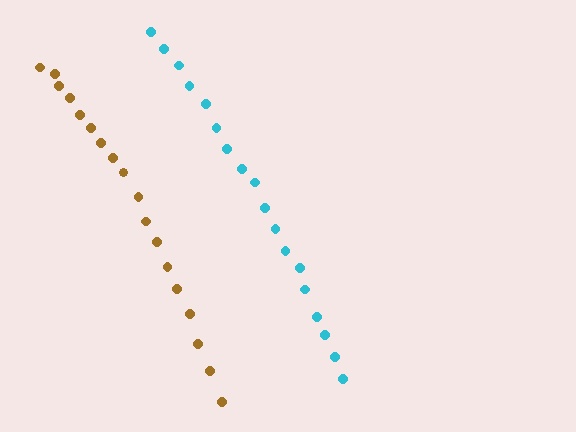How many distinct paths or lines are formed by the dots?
There are 2 distinct paths.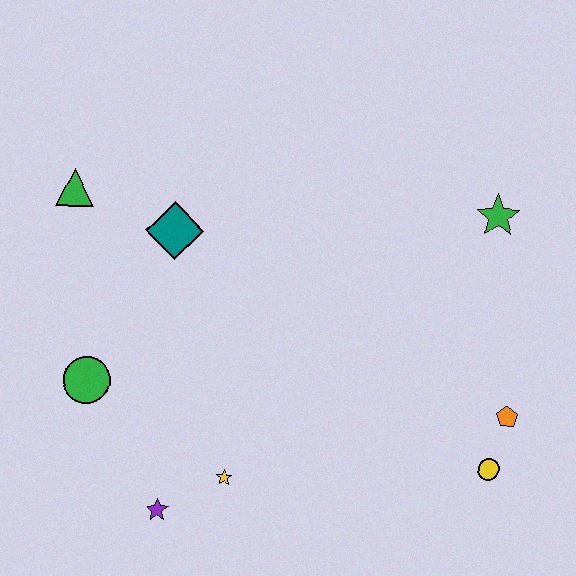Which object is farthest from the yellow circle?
The green triangle is farthest from the yellow circle.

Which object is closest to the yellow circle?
The orange pentagon is closest to the yellow circle.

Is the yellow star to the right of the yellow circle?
No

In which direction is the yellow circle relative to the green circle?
The yellow circle is to the right of the green circle.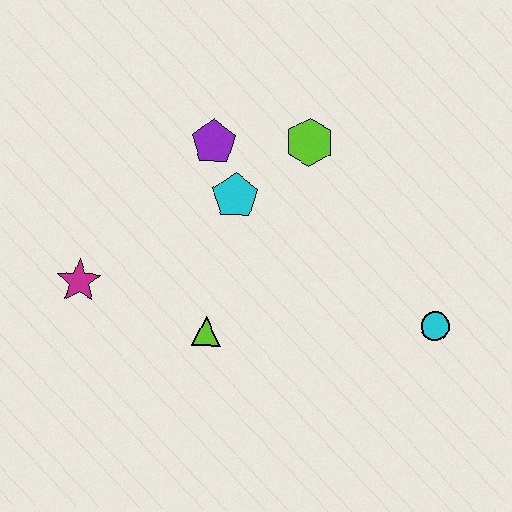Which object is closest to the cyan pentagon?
The purple pentagon is closest to the cyan pentagon.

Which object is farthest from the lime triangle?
The cyan circle is farthest from the lime triangle.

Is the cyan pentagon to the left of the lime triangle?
No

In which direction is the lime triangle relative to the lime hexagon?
The lime triangle is below the lime hexagon.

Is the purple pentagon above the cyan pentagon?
Yes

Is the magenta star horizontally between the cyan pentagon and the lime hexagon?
No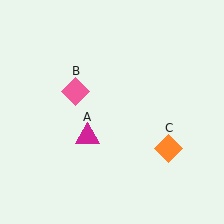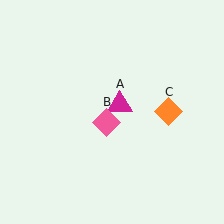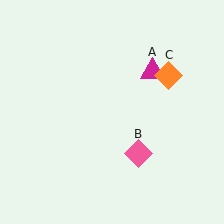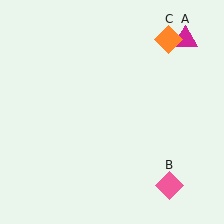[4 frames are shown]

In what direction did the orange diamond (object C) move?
The orange diamond (object C) moved up.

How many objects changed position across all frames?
3 objects changed position: magenta triangle (object A), pink diamond (object B), orange diamond (object C).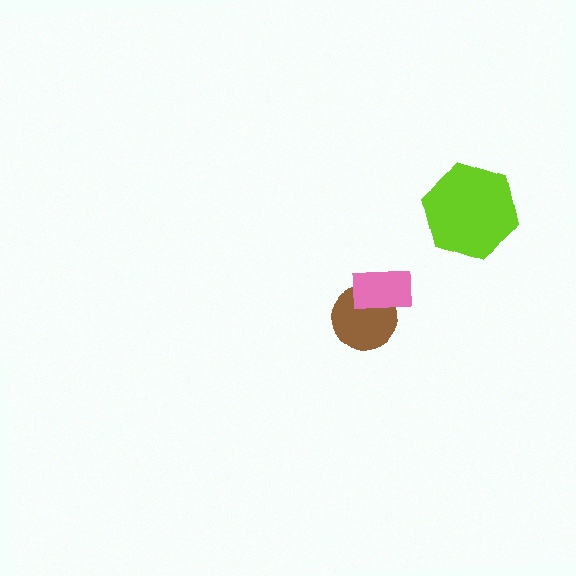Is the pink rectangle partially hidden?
No, no other shape covers it.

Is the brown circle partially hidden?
Yes, it is partially covered by another shape.